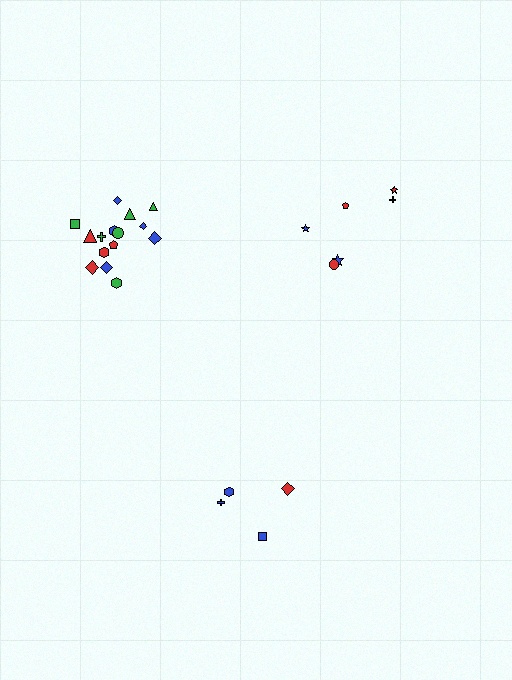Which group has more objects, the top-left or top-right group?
The top-left group.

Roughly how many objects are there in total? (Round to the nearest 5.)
Roughly 25 objects in total.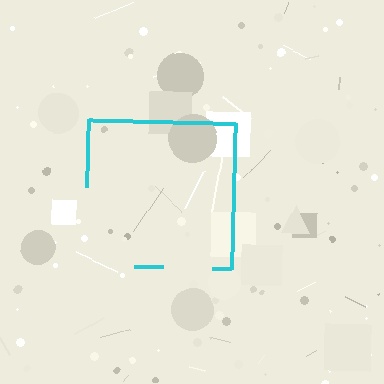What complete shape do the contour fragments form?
The contour fragments form a square.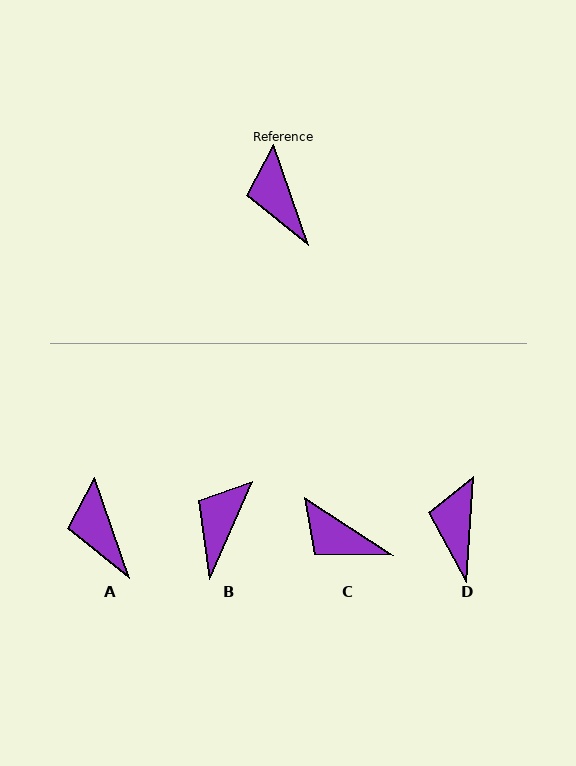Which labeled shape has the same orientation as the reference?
A.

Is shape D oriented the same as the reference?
No, it is off by about 23 degrees.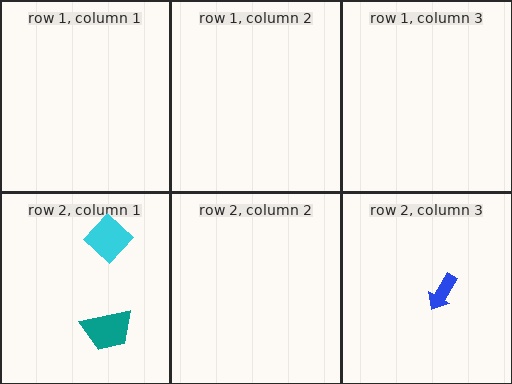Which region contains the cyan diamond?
The row 2, column 1 region.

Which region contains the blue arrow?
The row 2, column 3 region.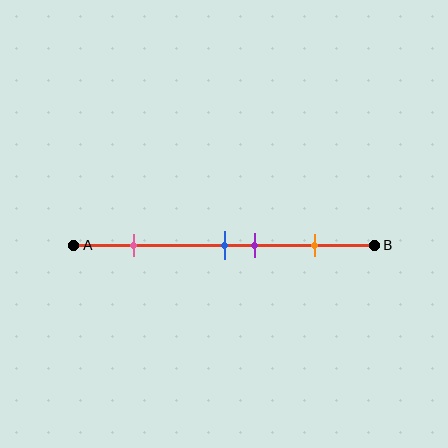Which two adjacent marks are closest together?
The blue and purple marks are the closest adjacent pair.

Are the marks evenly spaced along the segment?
No, the marks are not evenly spaced.